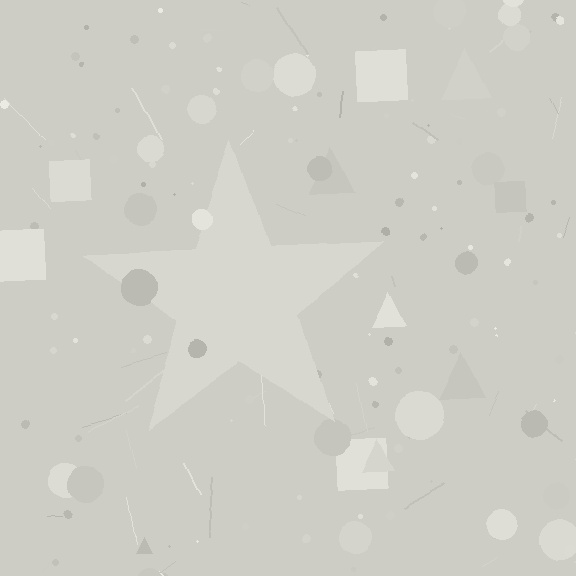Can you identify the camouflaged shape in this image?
The camouflaged shape is a star.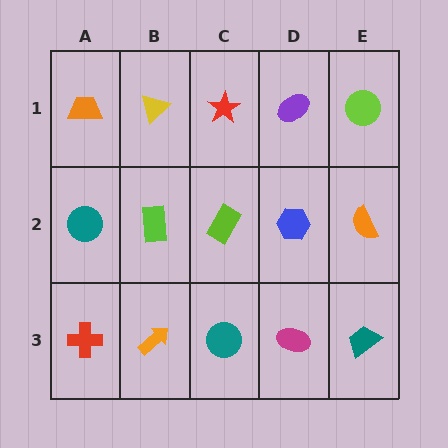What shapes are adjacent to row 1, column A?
A teal circle (row 2, column A), a yellow triangle (row 1, column B).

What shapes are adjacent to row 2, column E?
A lime circle (row 1, column E), a teal trapezoid (row 3, column E), a blue hexagon (row 2, column D).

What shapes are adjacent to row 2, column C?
A red star (row 1, column C), a teal circle (row 3, column C), a lime rectangle (row 2, column B), a blue hexagon (row 2, column D).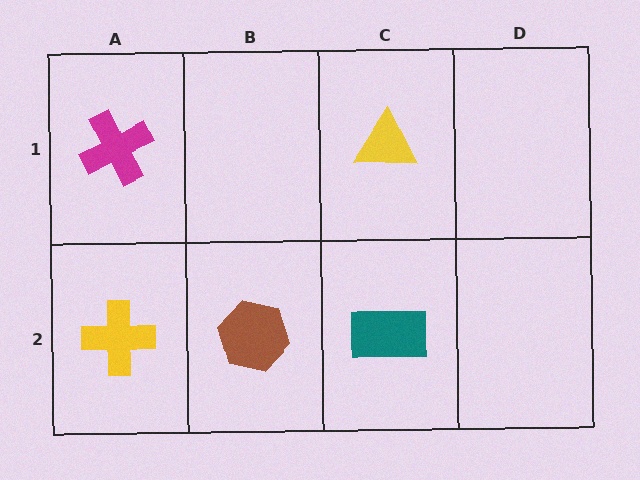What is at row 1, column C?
A yellow triangle.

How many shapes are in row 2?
3 shapes.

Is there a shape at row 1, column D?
No, that cell is empty.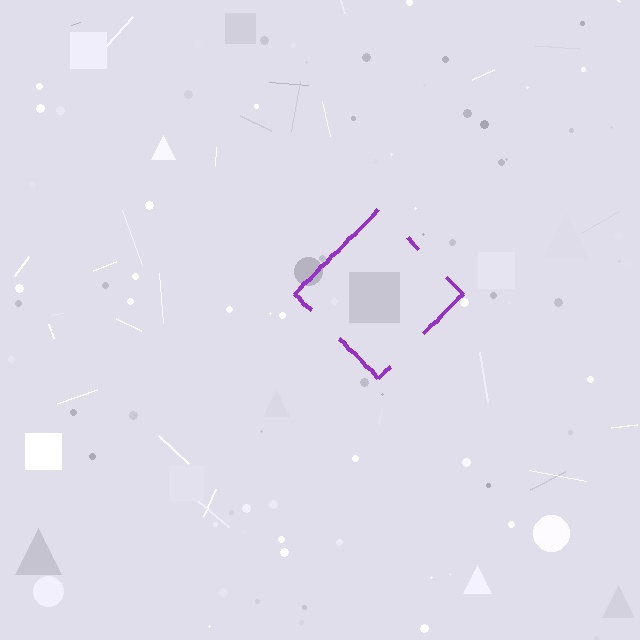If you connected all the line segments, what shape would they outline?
They would outline a diamond.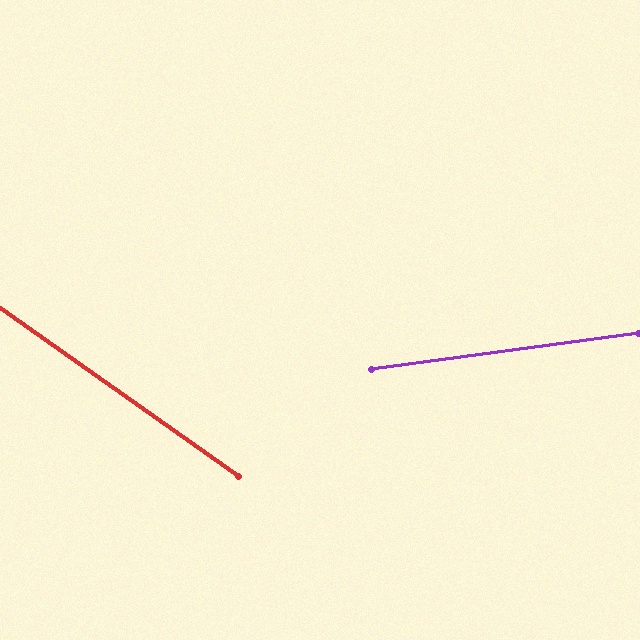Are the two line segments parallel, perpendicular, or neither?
Neither parallel nor perpendicular — they differ by about 43°.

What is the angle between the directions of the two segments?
Approximately 43 degrees.